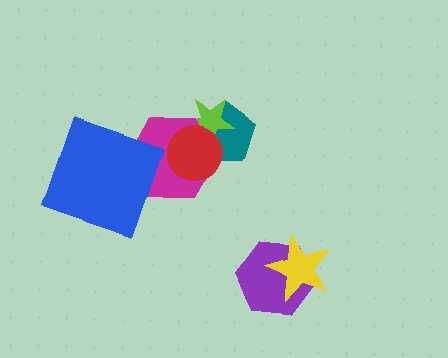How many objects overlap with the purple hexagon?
1 object overlaps with the purple hexagon.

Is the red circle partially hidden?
No, no other shape covers it.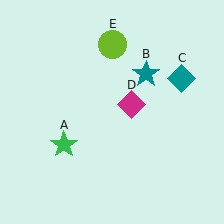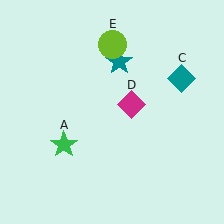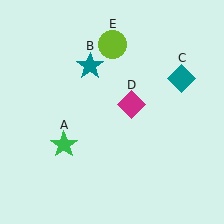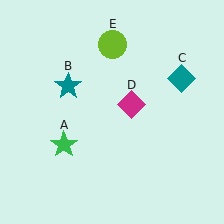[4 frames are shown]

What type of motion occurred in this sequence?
The teal star (object B) rotated counterclockwise around the center of the scene.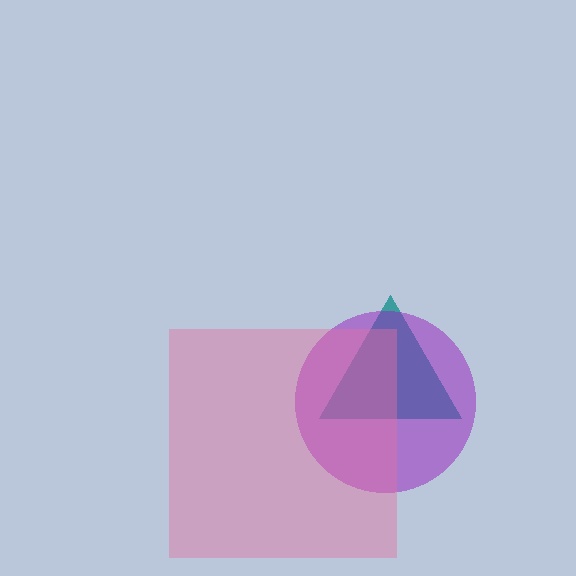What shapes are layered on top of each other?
The layered shapes are: a teal triangle, a purple circle, a pink square.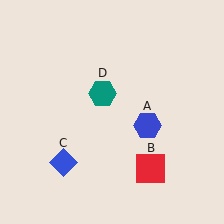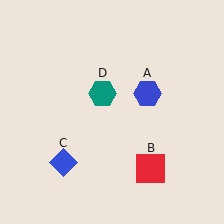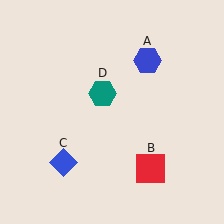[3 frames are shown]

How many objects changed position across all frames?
1 object changed position: blue hexagon (object A).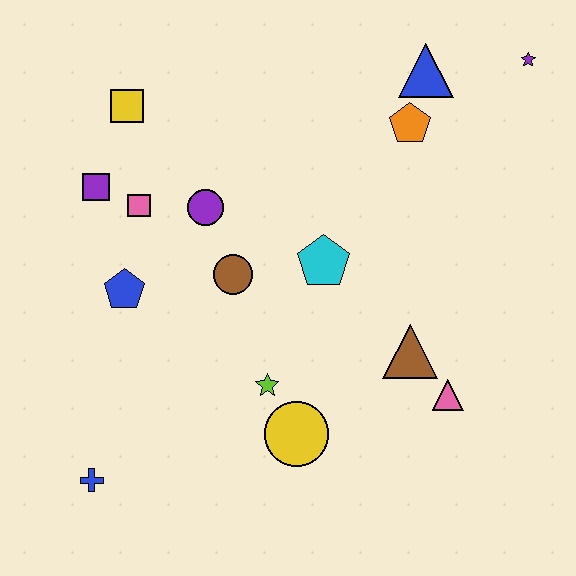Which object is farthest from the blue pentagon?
The purple star is farthest from the blue pentagon.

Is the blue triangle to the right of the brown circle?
Yes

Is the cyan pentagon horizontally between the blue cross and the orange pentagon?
Yes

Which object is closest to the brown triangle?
The pink triangle is closest to the brown triangle.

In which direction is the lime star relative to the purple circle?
The lime star is below the purple circle.